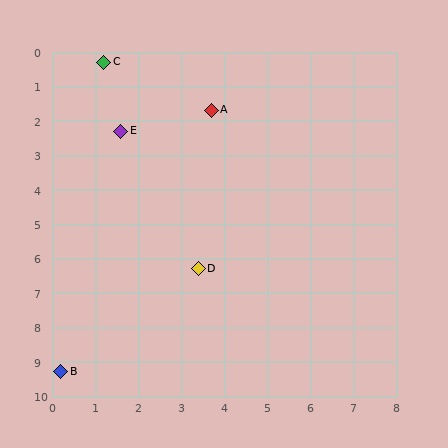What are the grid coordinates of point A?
Point A is at approximately (3.7, 1.7).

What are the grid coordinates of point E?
Point E is at approximately (1.6, 2.3).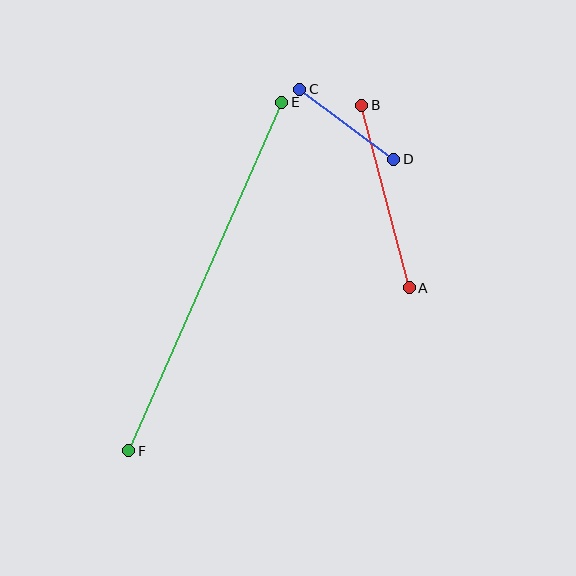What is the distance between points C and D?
The distance is approximately 117 pixels.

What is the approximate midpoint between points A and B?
The midpoint is at approximately (386, 196) pixels.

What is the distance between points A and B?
The distance is approximately 188 pixels.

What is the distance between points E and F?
The distance is approximately 381 pixels.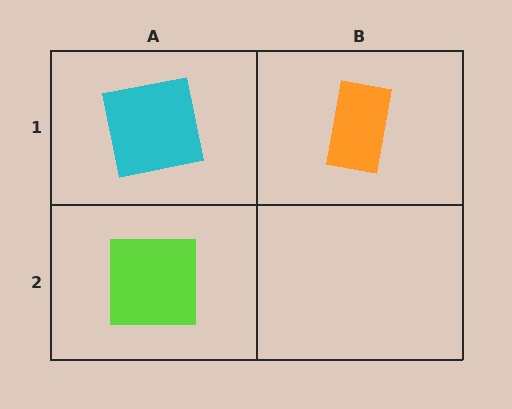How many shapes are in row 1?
2 shapes.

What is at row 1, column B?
An orange rectangle.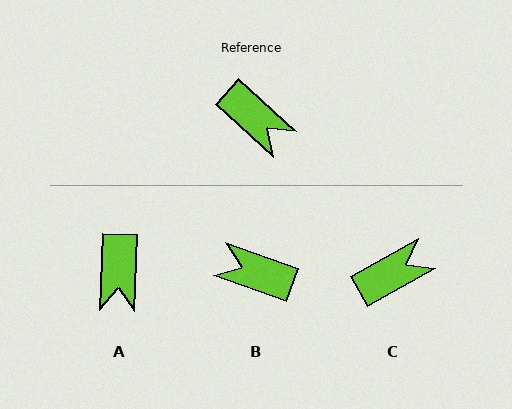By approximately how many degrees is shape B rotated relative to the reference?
Approximately 157 degrees clockwise.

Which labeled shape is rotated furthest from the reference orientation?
B, about 157 degrees away.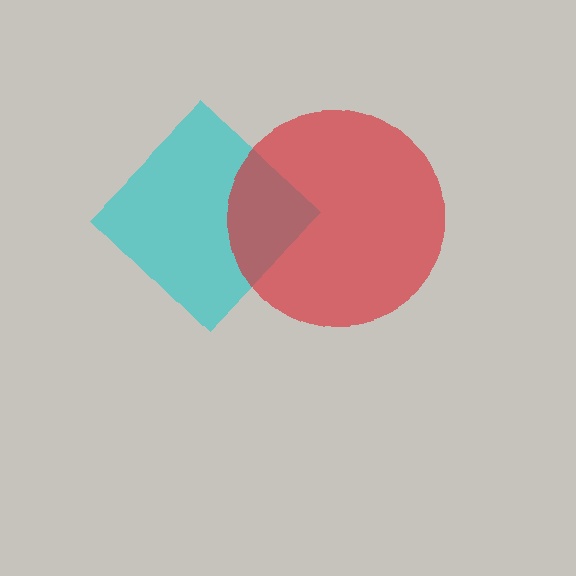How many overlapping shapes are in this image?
There are 2 overlapping shapes in the image.